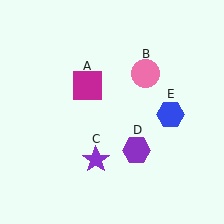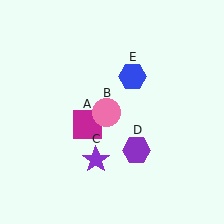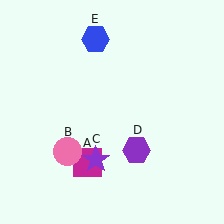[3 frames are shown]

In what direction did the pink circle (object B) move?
The pink circle (object B) moved down and to the left.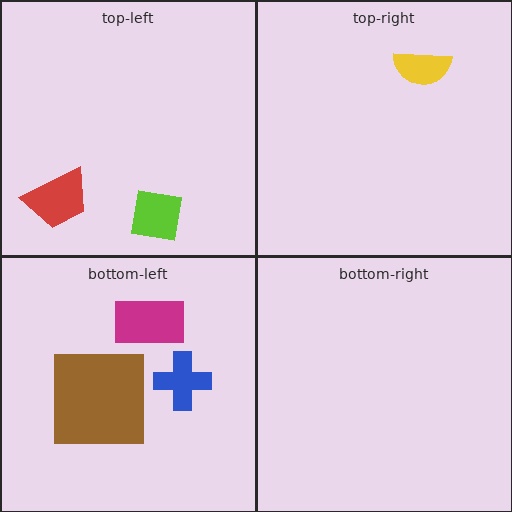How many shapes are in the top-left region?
2.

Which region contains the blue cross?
The bottom-left region.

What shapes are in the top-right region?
The yellow semicircle.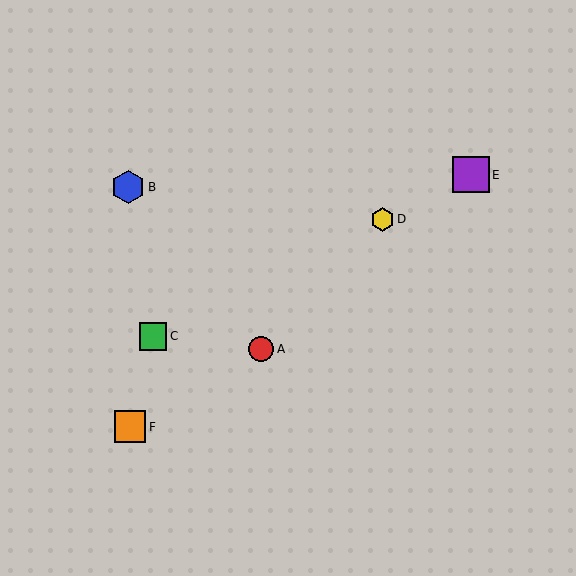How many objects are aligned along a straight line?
3 objects (C, D, E) are aligned along a straight line.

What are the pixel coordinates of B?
Object B is at (128, 187).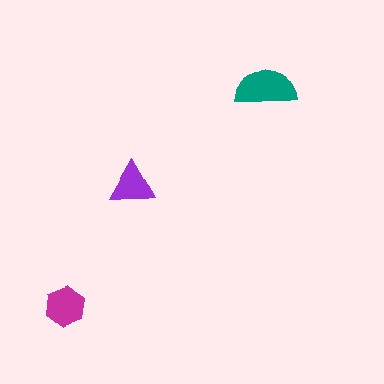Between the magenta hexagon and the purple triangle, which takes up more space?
The magenta hexagon.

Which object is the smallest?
The purple triangle.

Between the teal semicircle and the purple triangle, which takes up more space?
The teal semicircle.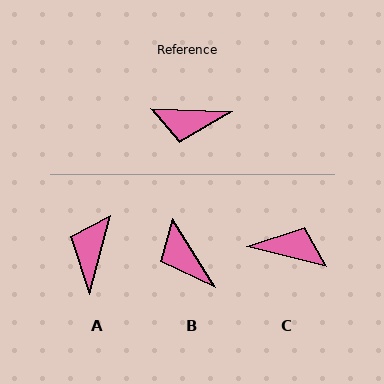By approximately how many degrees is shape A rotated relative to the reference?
Approximately 103 degrees clockwise.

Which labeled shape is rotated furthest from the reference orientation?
C, about 168 degrees away.